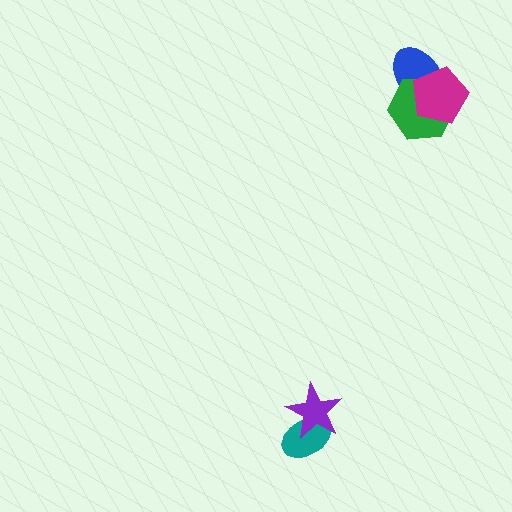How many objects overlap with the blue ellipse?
2 objects overlap with the blue ellipse.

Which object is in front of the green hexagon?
The magenta pentagon is in front of the green hexagon.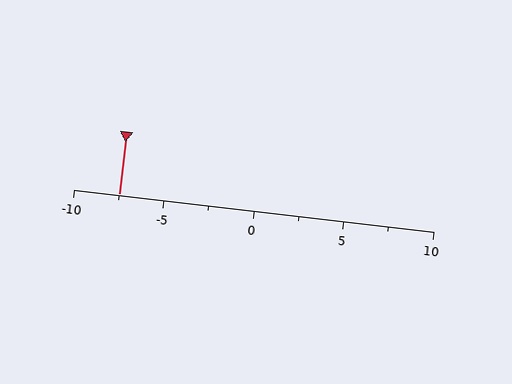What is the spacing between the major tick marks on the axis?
The major ticks are spaced 5 apart.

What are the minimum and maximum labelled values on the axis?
The axis runs from -10 to 10.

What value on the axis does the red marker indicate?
The marker indicates approximately -7.5.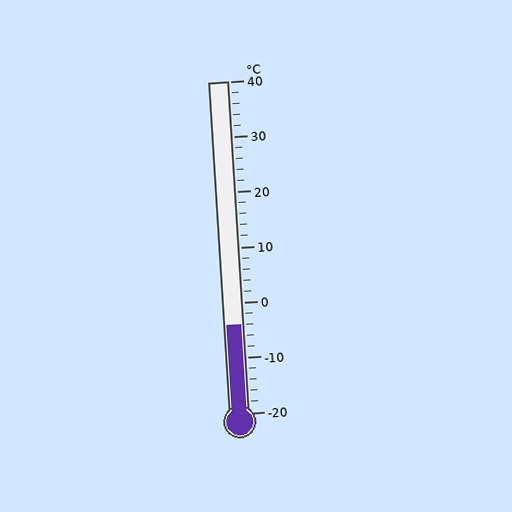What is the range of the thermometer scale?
The thermometer scale ranges from -20°C to 40°C.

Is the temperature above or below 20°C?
The temperature is below 20°C.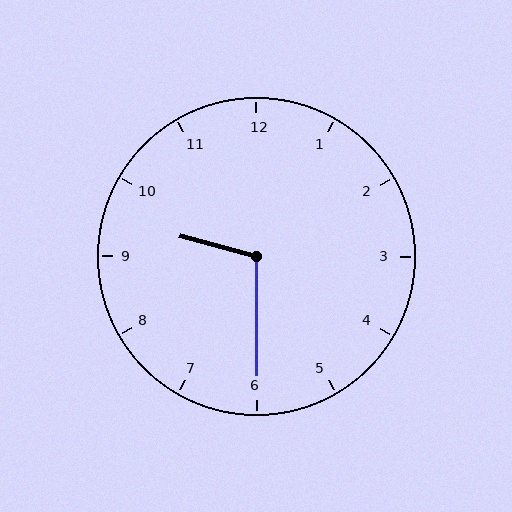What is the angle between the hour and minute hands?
Approximately 105 degrees.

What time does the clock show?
9:30.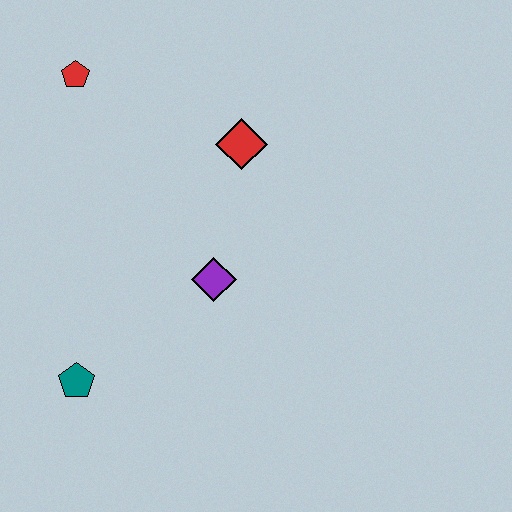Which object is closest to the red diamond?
The purple diamond is closest to the red diamond.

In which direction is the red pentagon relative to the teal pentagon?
The red pentagon is above the teal pentagon.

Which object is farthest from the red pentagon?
The teal pentagon is farthest from the red pentagon.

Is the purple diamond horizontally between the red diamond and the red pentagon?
Yes